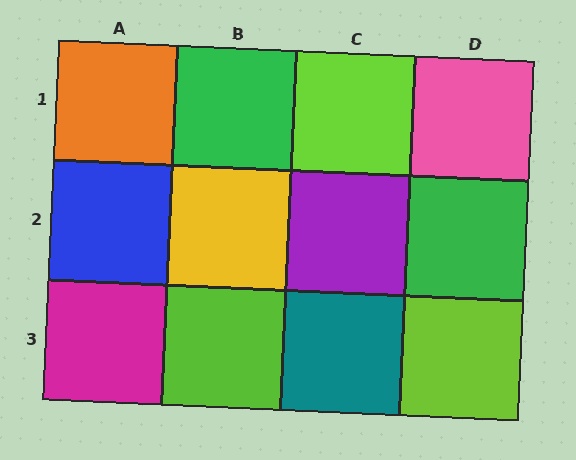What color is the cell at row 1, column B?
Green.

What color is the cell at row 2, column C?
Purple.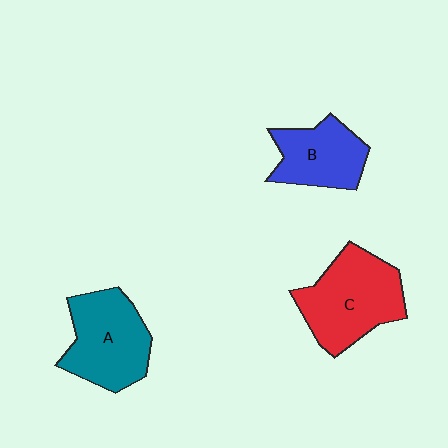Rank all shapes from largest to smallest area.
From largest to smallest: C (red), A (teal), B (blue).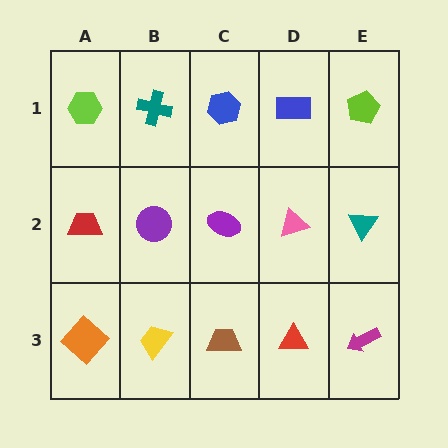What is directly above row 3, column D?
A pink triangle.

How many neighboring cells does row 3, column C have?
3.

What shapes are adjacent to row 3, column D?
A pink triangle (row 2, column D), a brown trapezoid (row 3, column C), a magenta arrow (row 3, column E).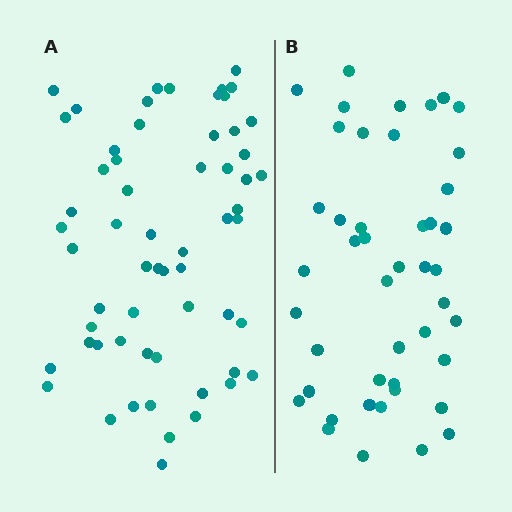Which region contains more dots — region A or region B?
Region A (the left region) has more dots.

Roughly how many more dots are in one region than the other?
Region A has approximately 15 more dots than region B.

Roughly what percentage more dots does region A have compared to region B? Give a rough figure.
About 35% more.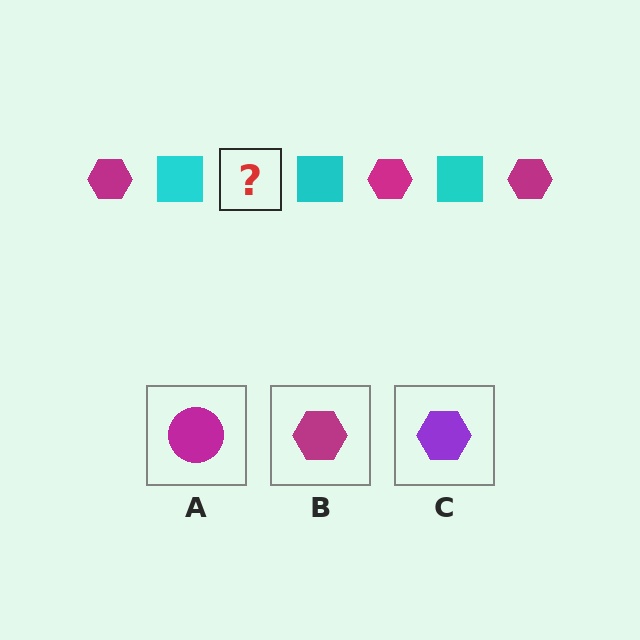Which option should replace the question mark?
Option B.